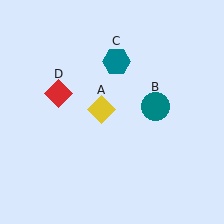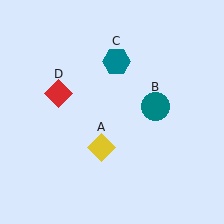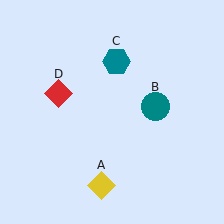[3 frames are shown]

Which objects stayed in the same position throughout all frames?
Teal circle (object B) and teal hexagon (object C) and red diamond (object D) remained stationary.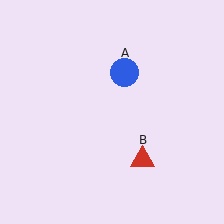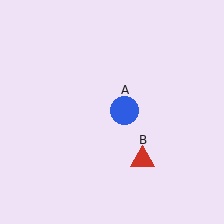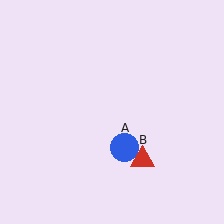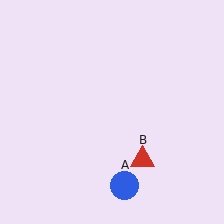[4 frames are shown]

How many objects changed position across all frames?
1 object changed position: blue circle (object A).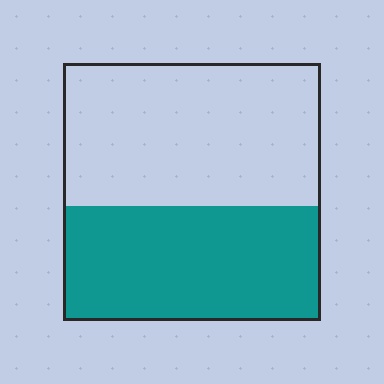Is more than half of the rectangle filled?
No.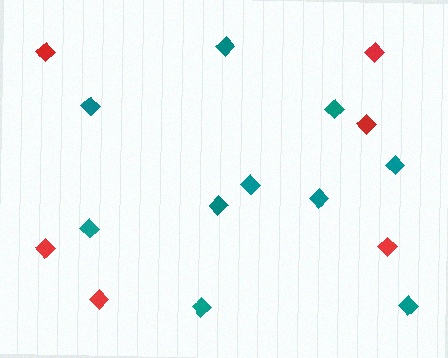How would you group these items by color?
There are 2 groups: one group of teal diamonds (10) and one group of red diamonds (6).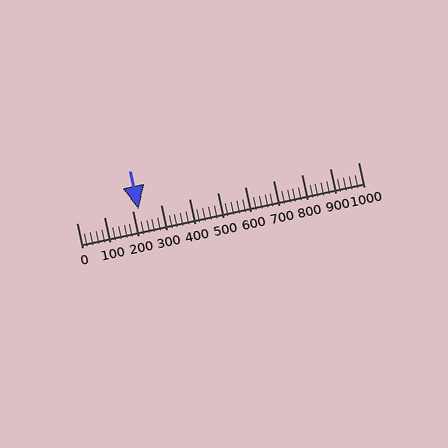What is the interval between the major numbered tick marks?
The major tick marks are spaced 100 units apart.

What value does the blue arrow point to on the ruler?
The blue arrow points to approximately 222.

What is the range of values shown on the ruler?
The ruler shows values from 0 to 1000.